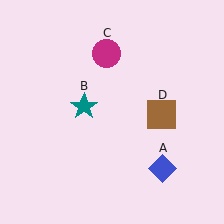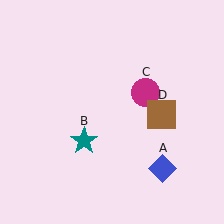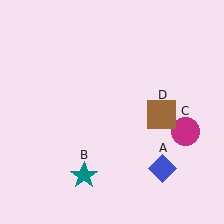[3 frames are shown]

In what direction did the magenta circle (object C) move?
The magenta circle (object C) moved down and to the right.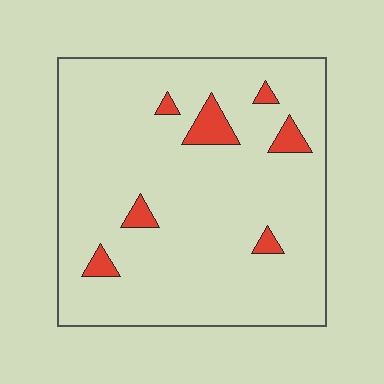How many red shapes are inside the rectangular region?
7.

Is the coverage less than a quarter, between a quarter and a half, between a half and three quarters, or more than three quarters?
Less than a quarter.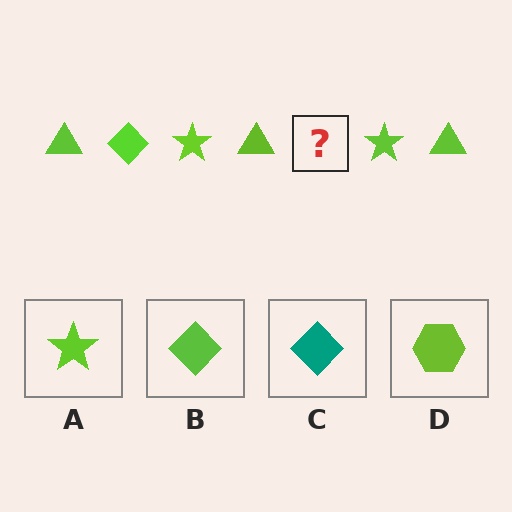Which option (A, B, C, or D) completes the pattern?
B.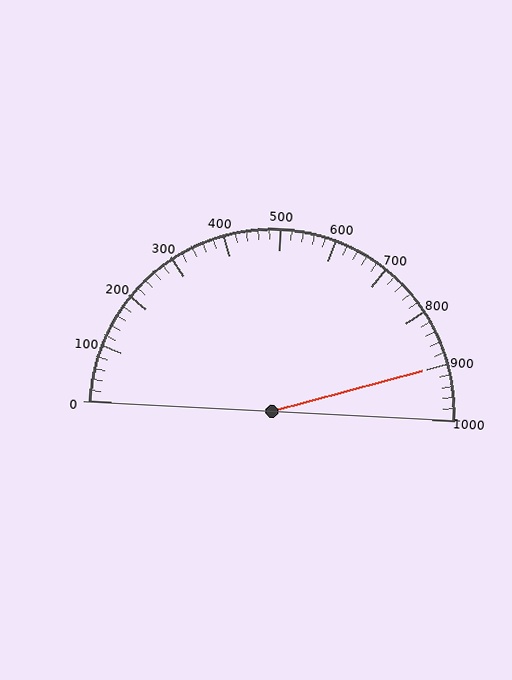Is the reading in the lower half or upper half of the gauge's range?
The reading is in the upper half of the range (0 to 1000).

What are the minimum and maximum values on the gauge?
The gauge ranges from 0 to 1000.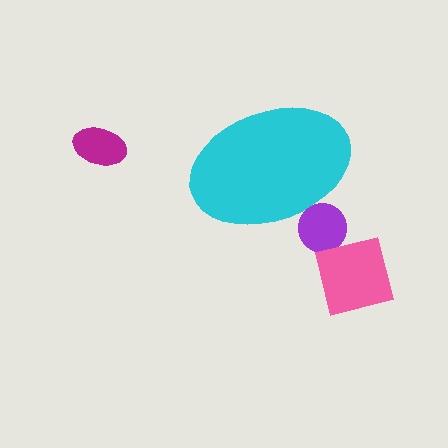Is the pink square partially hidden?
No, the pink square is fully visible.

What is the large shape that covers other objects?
A cyan ellipse.